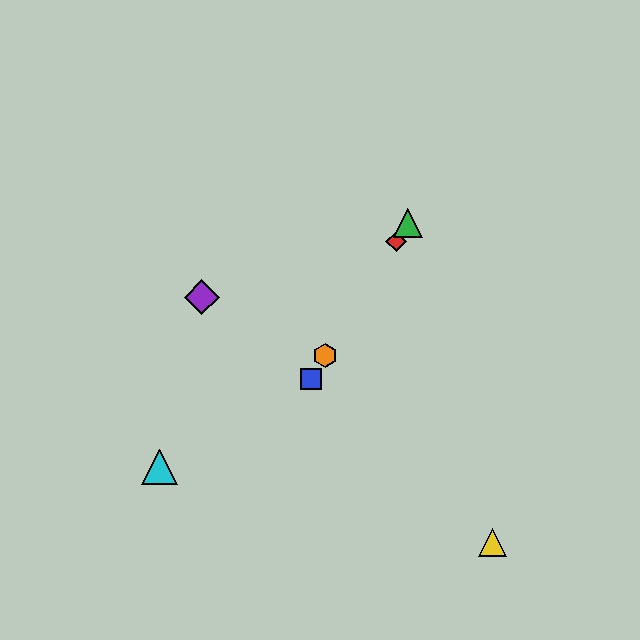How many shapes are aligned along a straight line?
4 shapes (the red diamond, the blue square, the green triangle, the orange hexagon) are aligned along a straight line.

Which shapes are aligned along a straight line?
The red diamond, the blue square, the green triangle, the orange hexagon are aligned along a straight line.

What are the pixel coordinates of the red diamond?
The red diamond is at (396, 241).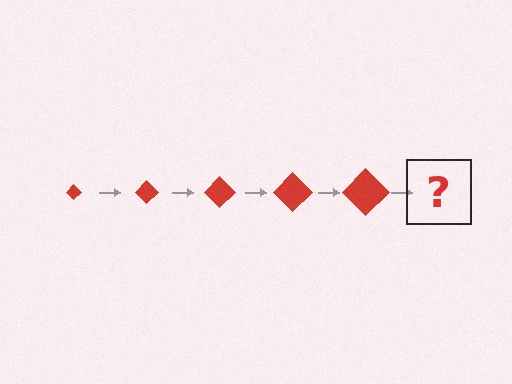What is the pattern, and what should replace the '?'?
The pattern is that the diamond gets progressively larger each step. The '?' should be a red diamond, larger than the previous one.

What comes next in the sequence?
The next element should be a red diamond, larger than the previous one.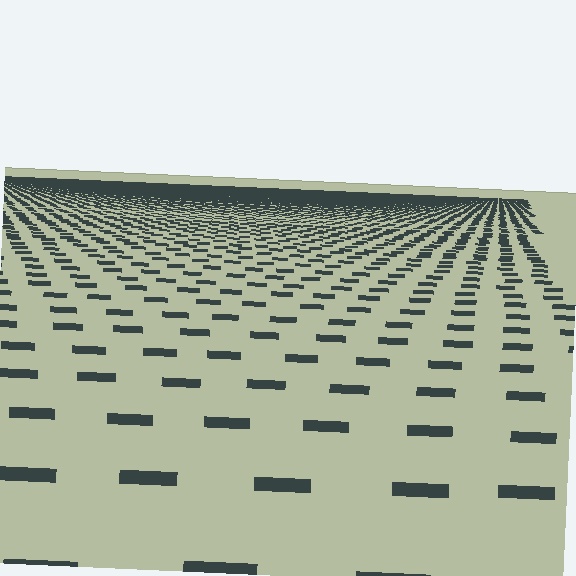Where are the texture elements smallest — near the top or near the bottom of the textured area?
Near the top.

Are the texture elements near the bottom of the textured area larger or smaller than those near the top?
Larger. Near the bottom, elements are closer to the viewer and appear at a bigger on-screen size.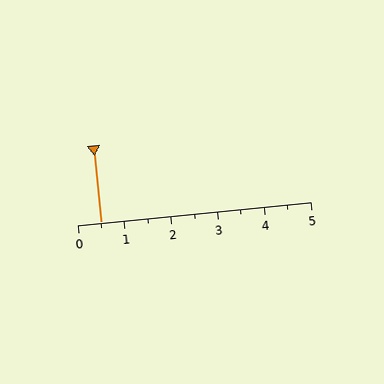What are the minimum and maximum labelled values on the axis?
The axis runs from 0 to 5.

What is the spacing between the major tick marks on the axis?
The major ticks are spaced 1 apart.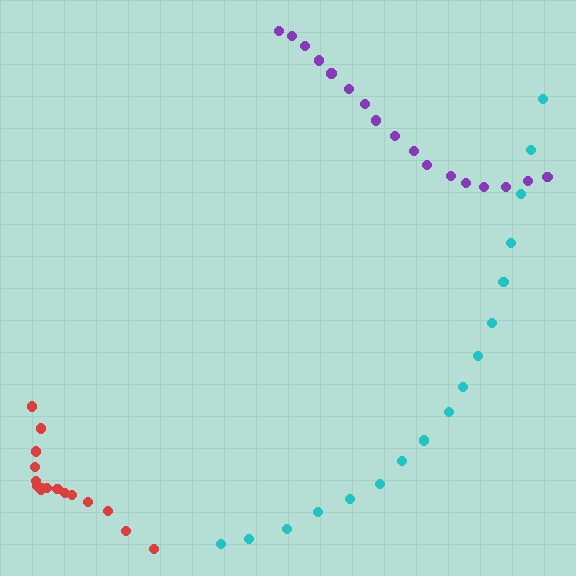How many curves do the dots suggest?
There are 3 distinct paths.